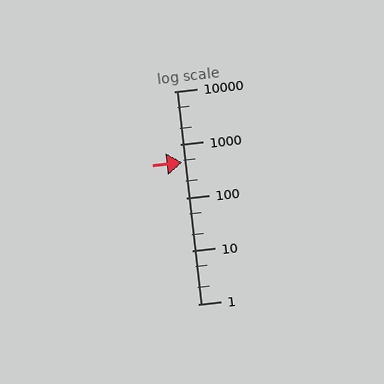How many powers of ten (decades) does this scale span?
The scale spans 4 decades, from 1 to 10000.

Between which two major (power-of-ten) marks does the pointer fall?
The pointer is between 100 and 1000.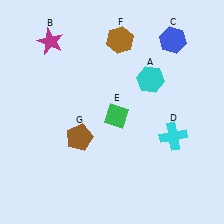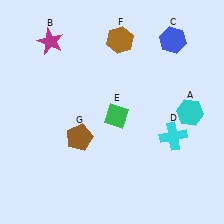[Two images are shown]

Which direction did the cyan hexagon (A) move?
The cyan hexagon (A) moved right.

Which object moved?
The cyan hexagon (A) moved right.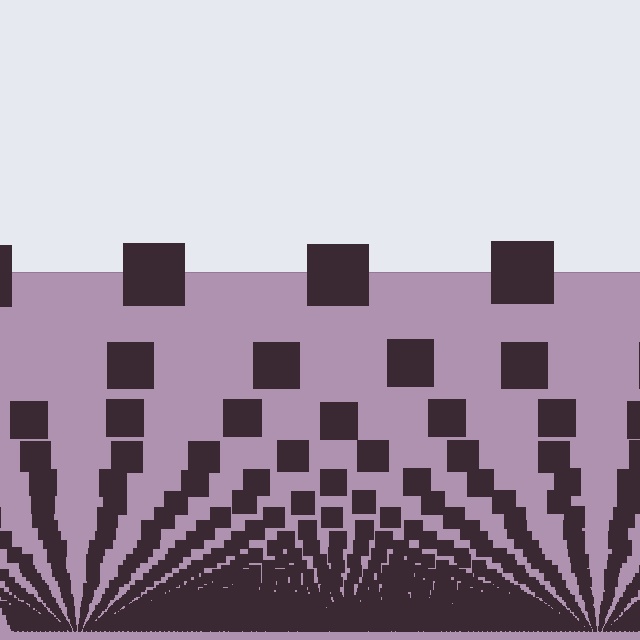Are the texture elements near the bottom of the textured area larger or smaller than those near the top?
Smaller. The gradient is inverted — elements near the bottom are smaller and denser.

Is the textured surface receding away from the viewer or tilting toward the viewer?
The surface appears to tilt toward the viewer. Texture elements get larger and sparser toward the top.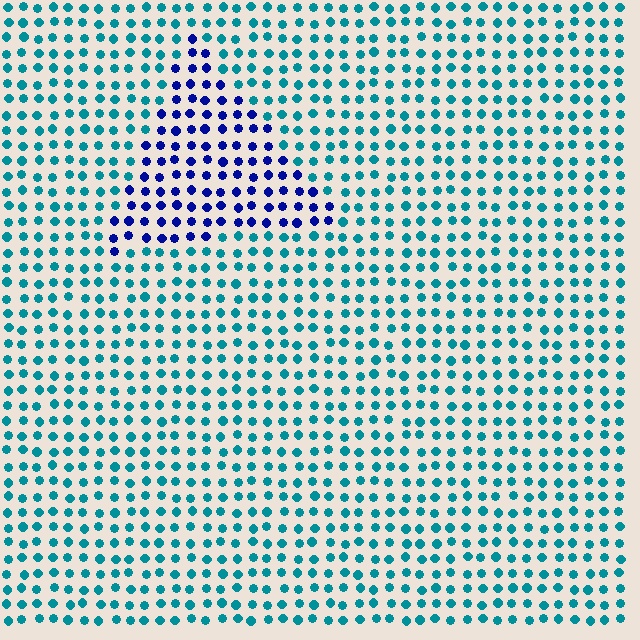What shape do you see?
I see a triangle.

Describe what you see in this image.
The image is filled with small teal elements in a uniform arrangement. A triangle-shaped region is visible where the elements are tinted to a slightly different hue, forming a subtle color boundary.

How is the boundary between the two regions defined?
The boundary is defined purely by a slight shift in hue (about 52 degrees). Spacing, size, and orientation are identical on both sides.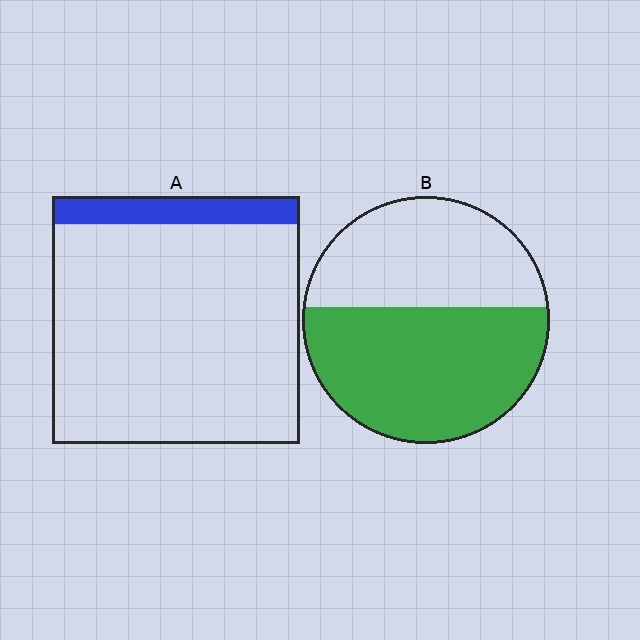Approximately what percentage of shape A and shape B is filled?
A is approximately 10% and B is approximately 55%.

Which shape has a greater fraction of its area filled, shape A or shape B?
Shape B.